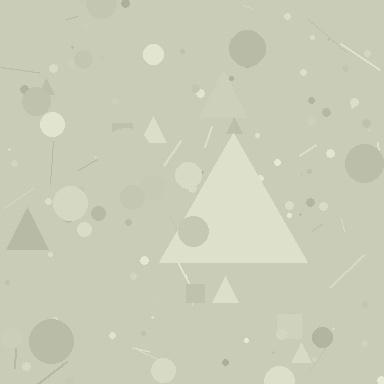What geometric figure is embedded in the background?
A triangle is embedded in the background.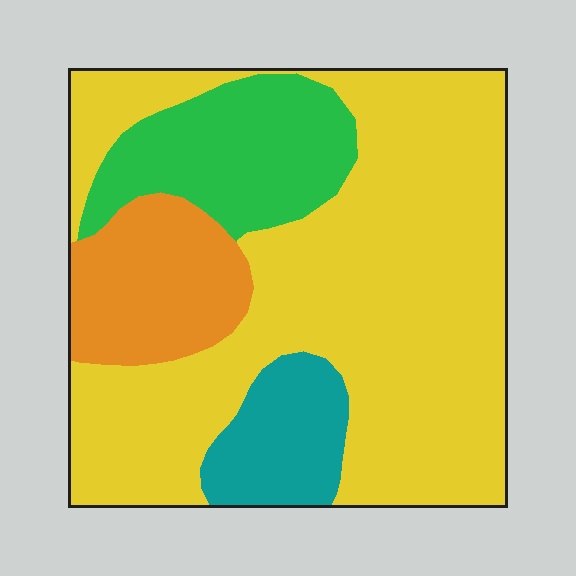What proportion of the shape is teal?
Teal takes up about one tenth (1/10) of the shape.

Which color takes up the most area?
Yellow, at roughly 60%.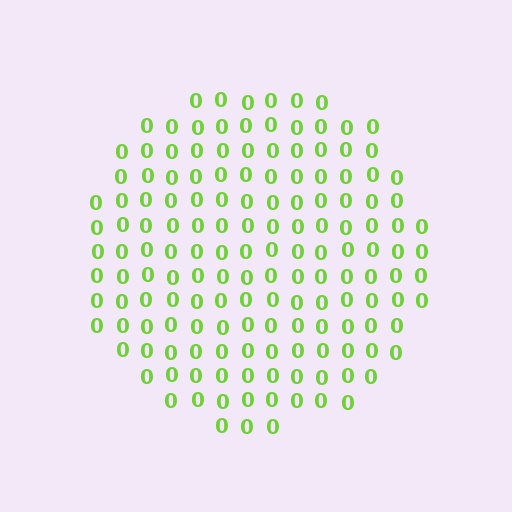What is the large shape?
The large shape is a circle.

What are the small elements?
The small elements are digit 0's.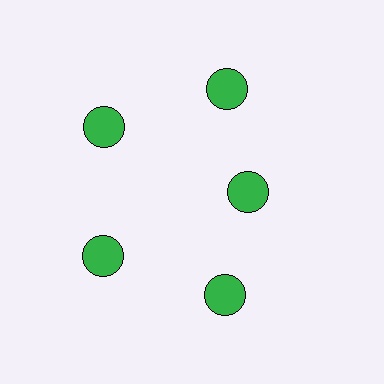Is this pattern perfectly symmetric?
No. The 5 green circles are arranged in a ring, but one element near the 3 o'clock position is pulled inward toward the center, breaking the 5-fold rotational symmetry.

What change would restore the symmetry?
The symmetry would be restored by moving it outward, back onto the ring so that all 5 circles sit at equal angles and equal distance from the center.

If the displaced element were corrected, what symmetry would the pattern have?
It would have 5-fold rotational symmetry — the pattern would map onto itself every 72 degrees.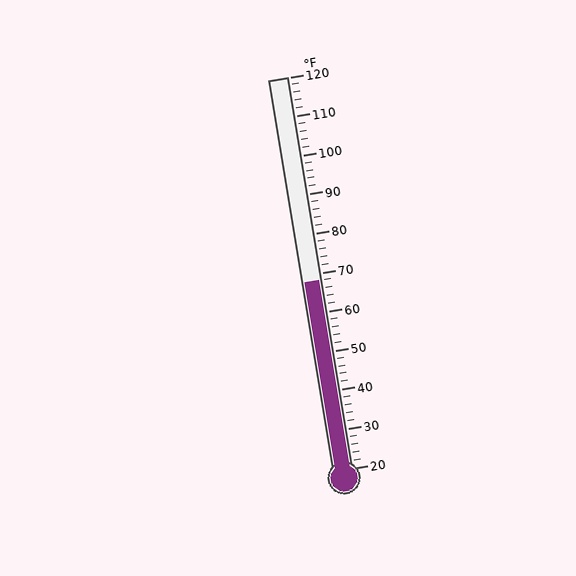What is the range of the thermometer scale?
The thermometer scale ranges from 20°F to 120°F.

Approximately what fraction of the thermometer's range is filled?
The thermometer is filled to approximately 50% of its range.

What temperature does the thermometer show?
The thermometer shows approximately 68°F.